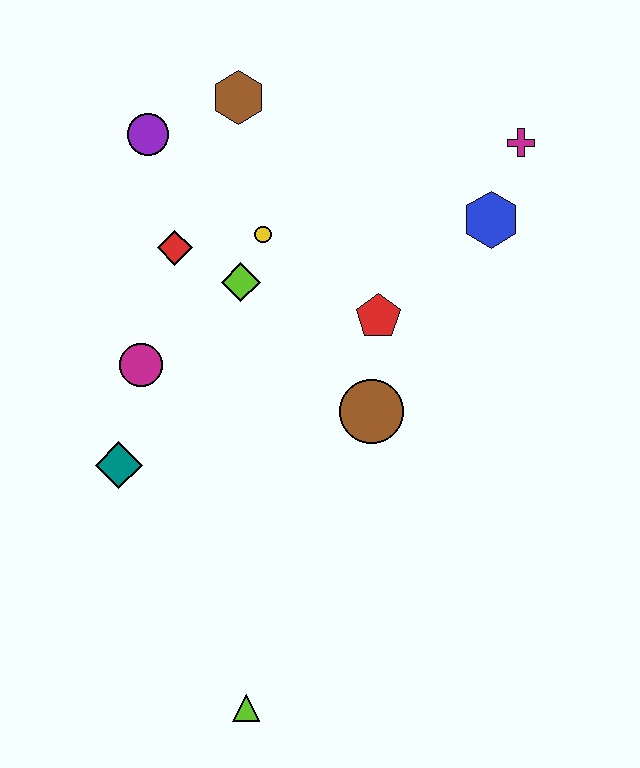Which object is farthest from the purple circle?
The lime triangle is farthest from the purple circle.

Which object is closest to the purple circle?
The brown hexagon is closest to the purple circle.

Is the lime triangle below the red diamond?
Yes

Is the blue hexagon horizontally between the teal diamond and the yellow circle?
No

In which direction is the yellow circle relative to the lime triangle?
The yellow circle is above the lime triangle.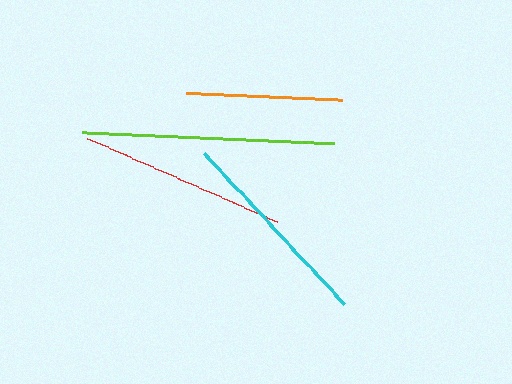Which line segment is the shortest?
The orange line is the shortest at approximately 156 pixels.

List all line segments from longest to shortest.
From longest to shortest: lime, cyan, red, orange.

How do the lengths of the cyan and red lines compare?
The cyan and red lines are approximately the same length.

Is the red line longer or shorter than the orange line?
The red line is longer than the orange line.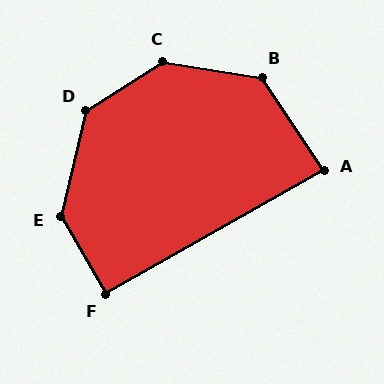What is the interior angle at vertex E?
Approximately 136 degrees (obtuse).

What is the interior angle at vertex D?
Approximately 136 degrees (obtuse).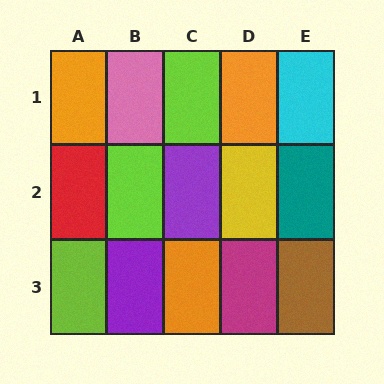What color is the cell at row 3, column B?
Purple.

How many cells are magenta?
1 cell is magenta.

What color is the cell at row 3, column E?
Brown.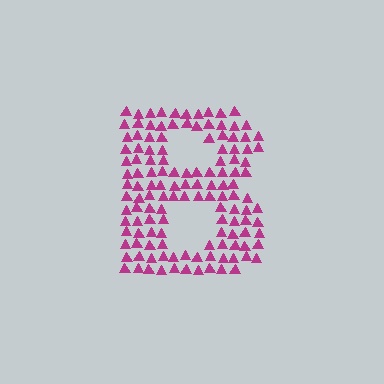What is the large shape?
The large shape is the letter B.